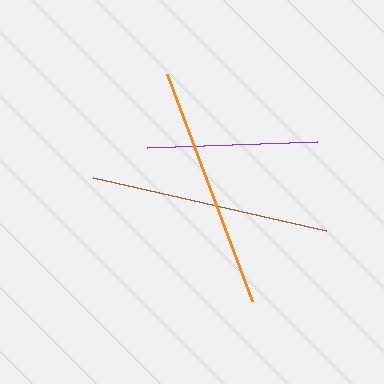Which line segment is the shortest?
The purple line is the shortest at approximately 170 pixels.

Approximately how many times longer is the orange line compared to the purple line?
The orange line is approximately 1.4 times the length of the purple line.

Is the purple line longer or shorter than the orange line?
The orange line is longer than the purple line.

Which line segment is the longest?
The orange line is the longest at approximately 243 pixels.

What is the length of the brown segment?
The brown segment is approximately 239 pixels long.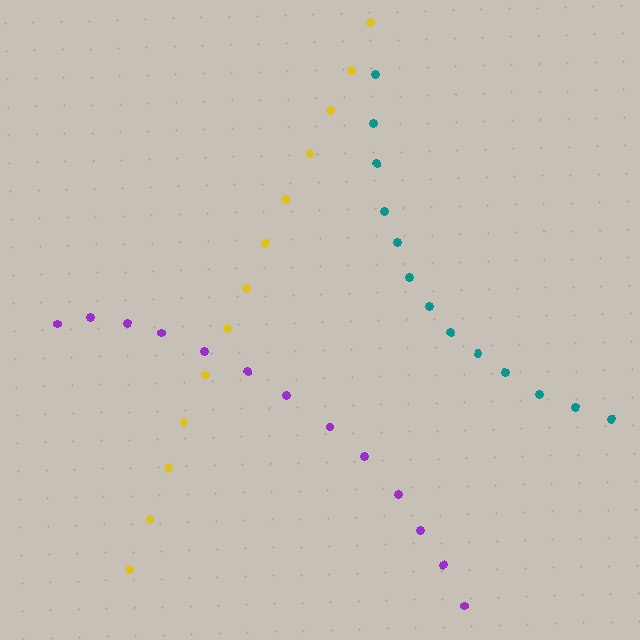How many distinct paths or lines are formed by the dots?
There are 3 distinct paths.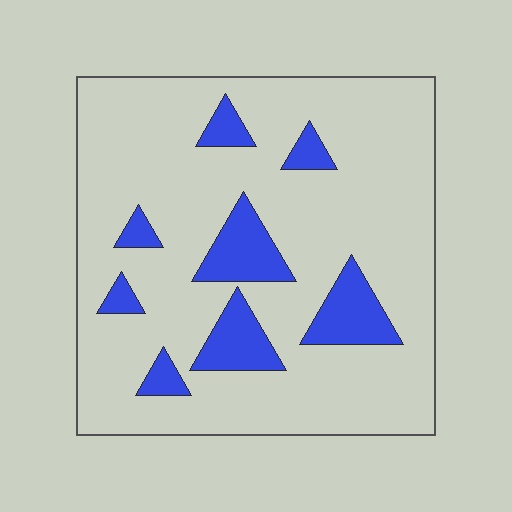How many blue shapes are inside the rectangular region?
8.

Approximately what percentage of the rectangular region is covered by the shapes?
Approximately 15%.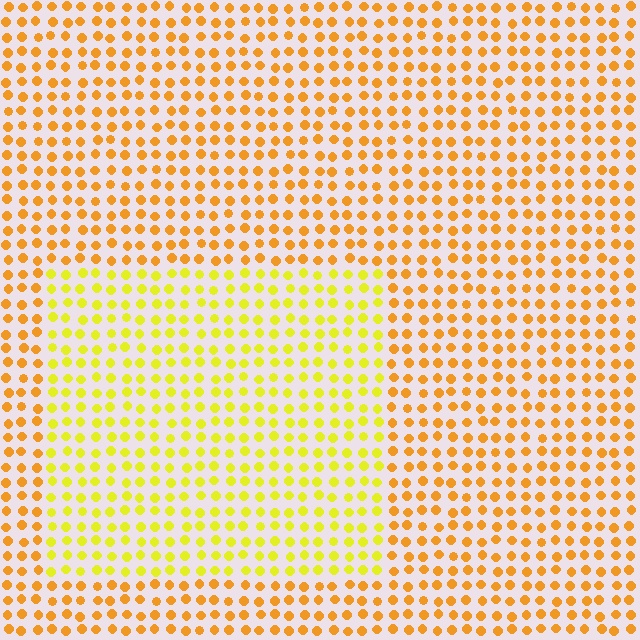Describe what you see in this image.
The image is filled with small orange elements in a uniform arrangement. A rectangle-shaped region is visible where the elements are tinted to a slightly different hue, forming a subtle color boundary.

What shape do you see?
I see a rectangle.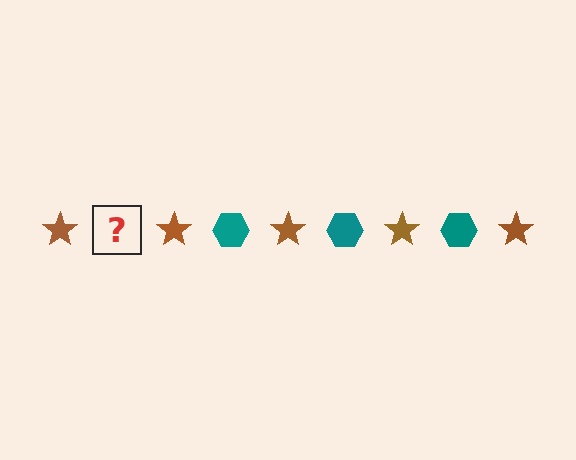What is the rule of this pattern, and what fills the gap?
The rule is that the pattern alternates between brown star and teal hexagon. The gap should be filled with a teal hexagon.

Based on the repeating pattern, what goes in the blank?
The blank should be a teal hexagon.